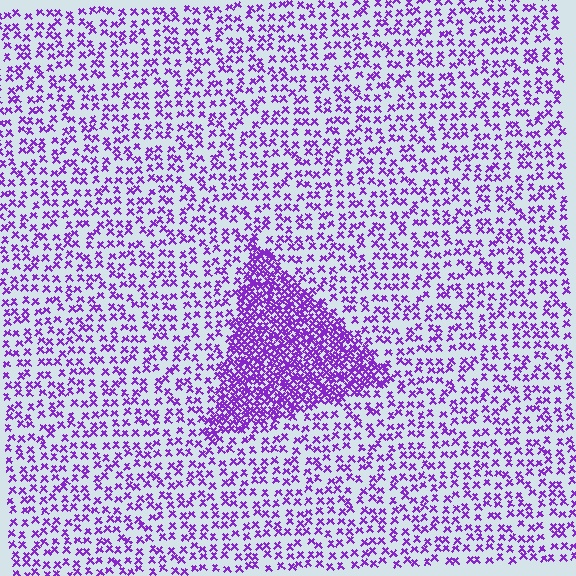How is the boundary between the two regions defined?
The boundary is defined by a change in element density (approximately 2.7x ratio). All elements are the same color, size, and shape.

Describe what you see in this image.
The image contains small purple elements arranged at two different densities. A triangle-shaped region is visible where the elements are more densely packed than the surrounding area.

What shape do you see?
I see a triangle.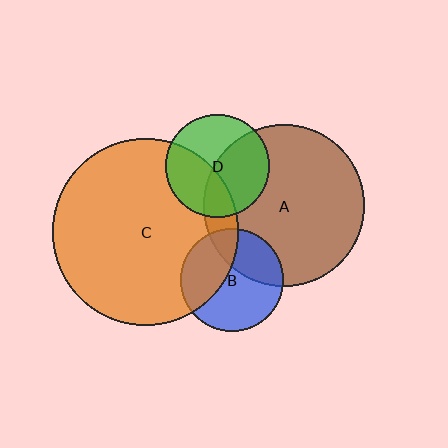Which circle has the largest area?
Circle C (orange).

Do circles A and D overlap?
Yes.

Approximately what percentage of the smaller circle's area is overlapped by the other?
Approximately 45%.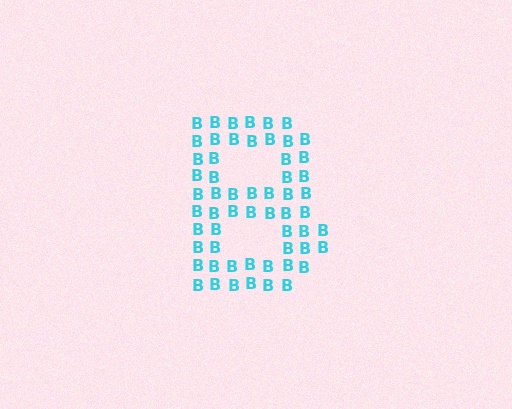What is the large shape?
The large shape is the letter B.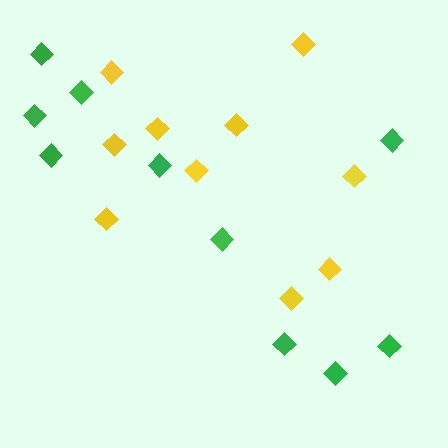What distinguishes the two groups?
There are 2 groups: one group of green diamonds (10) and one group of yellow diamonds (10).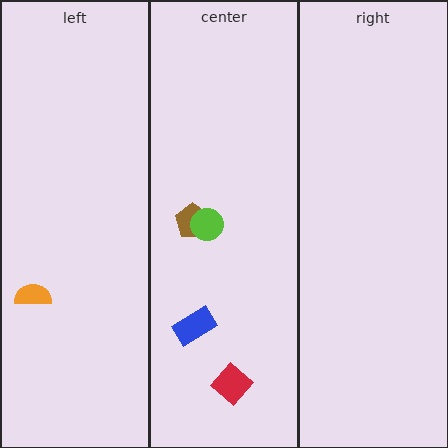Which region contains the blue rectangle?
The center region.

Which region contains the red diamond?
The center region.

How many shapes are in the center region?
4.